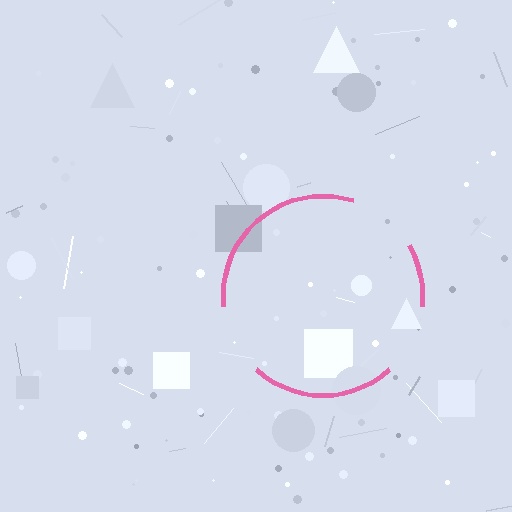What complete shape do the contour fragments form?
The contour fragments form a circle.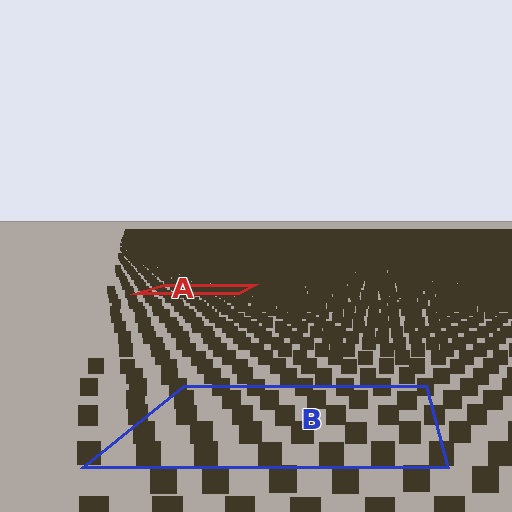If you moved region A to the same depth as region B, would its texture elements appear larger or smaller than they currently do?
They would appear larger. At a closer depth, the same texture elements are projected at a bigger on-screen size.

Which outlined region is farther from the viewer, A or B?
Region A is farther from the viewer — the texture elements inside it appear smaller and more densely packed.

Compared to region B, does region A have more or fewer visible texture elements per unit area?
Region A has more texture elements per unit area — they are packed more densely because it is farther away.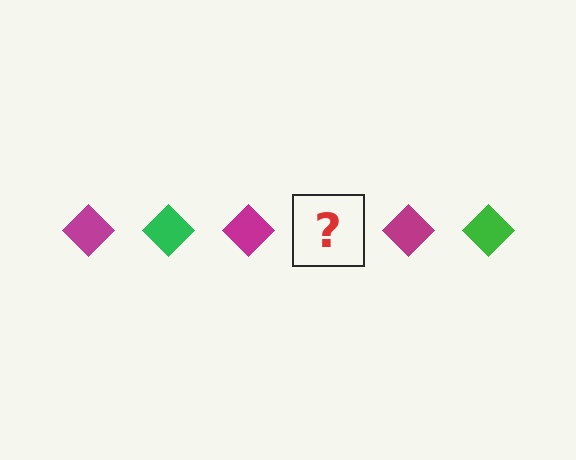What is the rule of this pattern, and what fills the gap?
The rule is that the pattern cycles through magenta, green diamonds. The gap should be filled with a green diamond.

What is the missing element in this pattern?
The missing element is a green diamond.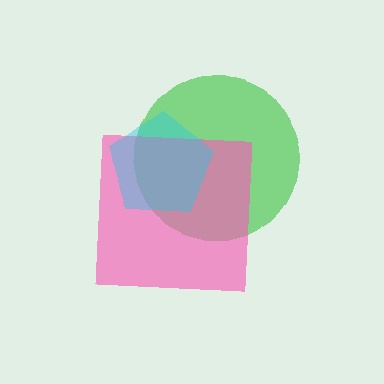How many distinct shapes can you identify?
There are 3 distinct shapes: a green circle, a pink square, a cyan pentagon.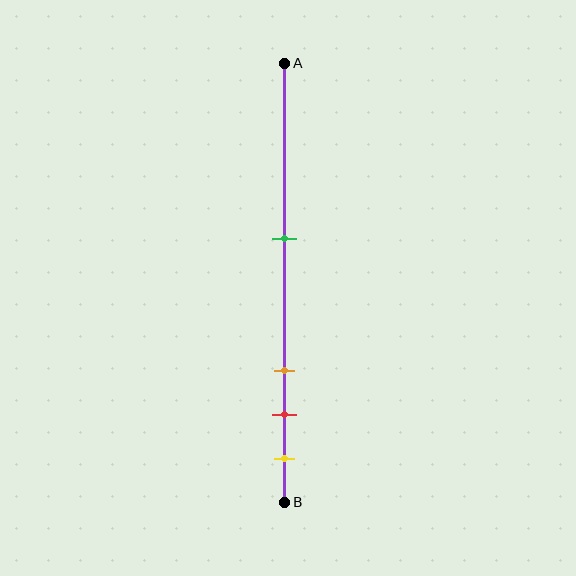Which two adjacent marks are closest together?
The red and yellow marks are the closest adjacent pair.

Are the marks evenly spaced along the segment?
No, the marks are not evenly spaced.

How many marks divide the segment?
There are 4 marks dividing the segment.